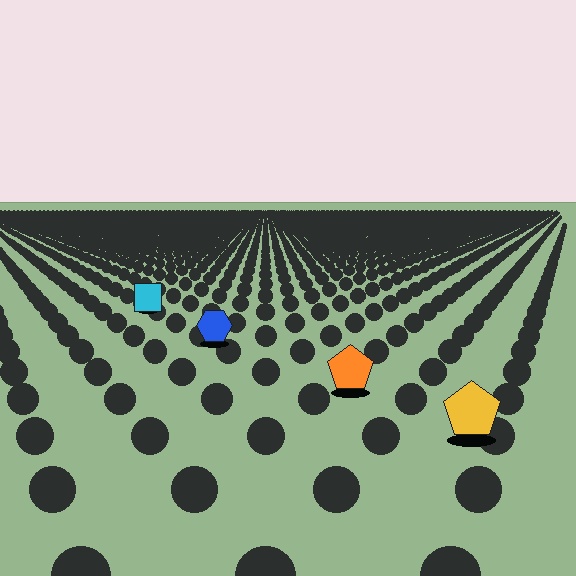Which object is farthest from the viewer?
The cyan square is farthest from the viewer. It appears smaller and the ground texture around it is denser.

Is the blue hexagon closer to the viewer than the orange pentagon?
No. The orange pentagon is closer — you can tell from the texture gradient: the ground texture is coarser near it.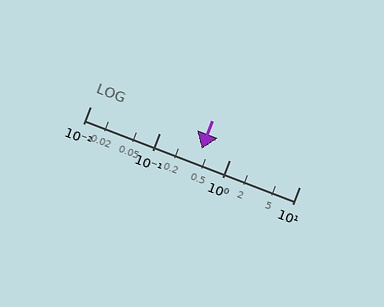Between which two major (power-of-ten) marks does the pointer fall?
The pointer is between 0.1 and 1.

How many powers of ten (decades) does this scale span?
The scale spans 3 decades, from 0.01 to 10.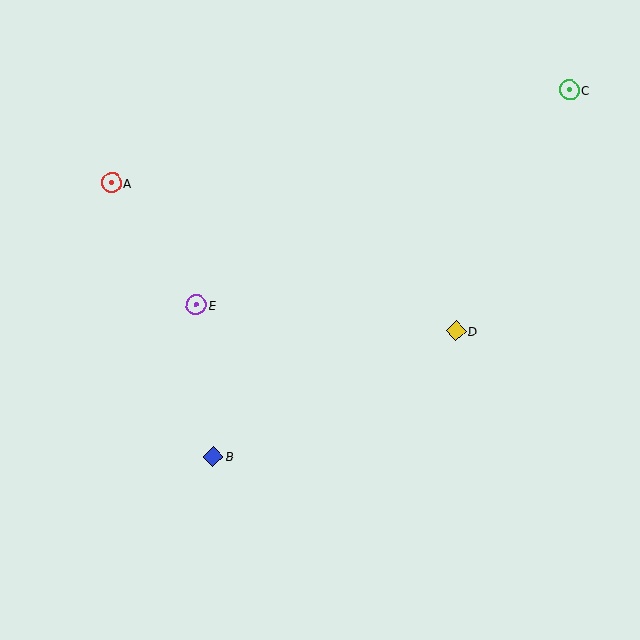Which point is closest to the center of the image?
Point E at (197, 305) is closest to the center.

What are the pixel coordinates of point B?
Point B is at (213, 457).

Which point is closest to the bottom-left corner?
Point B is closest to the bottom-left corner.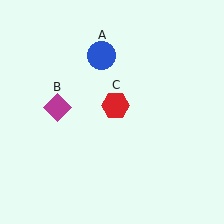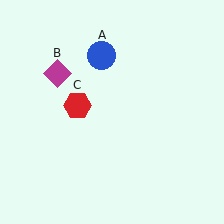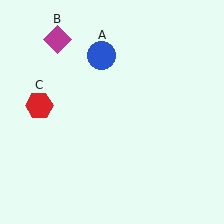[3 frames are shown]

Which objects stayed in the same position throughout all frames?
Blue circle (object A) remained stationary.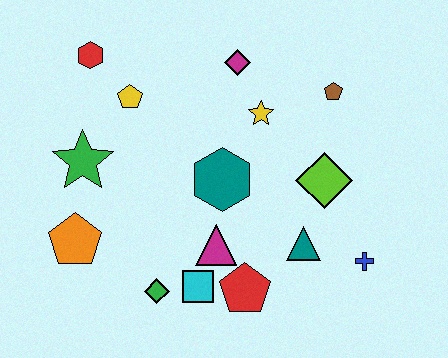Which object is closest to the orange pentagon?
The green star is closest to the orange pentagon.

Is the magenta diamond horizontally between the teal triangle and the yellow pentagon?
Yes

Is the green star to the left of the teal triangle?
Yes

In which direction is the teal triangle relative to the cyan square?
The teal triangle is to the right of the cyan square.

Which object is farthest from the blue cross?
The red hexagon is farthest from the blue cross.